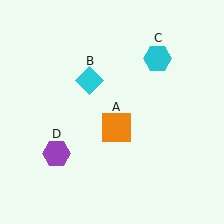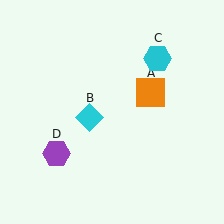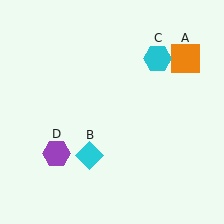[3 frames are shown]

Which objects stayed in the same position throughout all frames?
Cyan hexagon (object C) and purple hexagon (object D) remained stationary.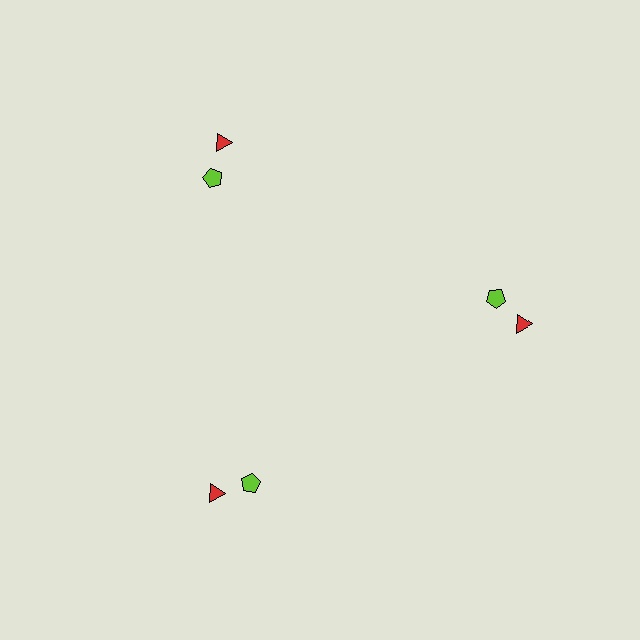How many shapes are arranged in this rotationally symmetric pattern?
There are 6 shapes, arranged in 3 groups of 2.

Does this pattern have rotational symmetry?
Yes, this pattern has 3-fold rotational symmetry. It looks the same after rotating 120 degrees around the center.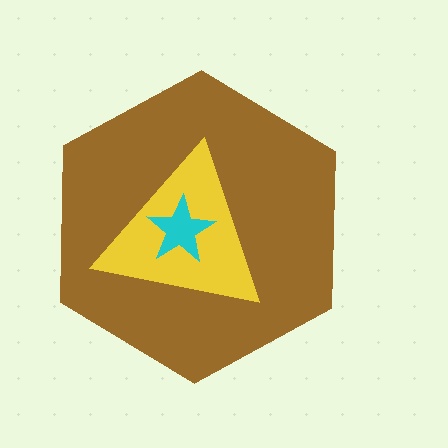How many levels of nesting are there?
3.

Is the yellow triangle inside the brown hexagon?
Yes.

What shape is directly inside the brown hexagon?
The yellow triangle.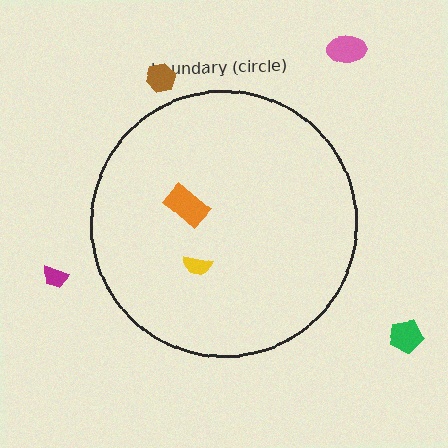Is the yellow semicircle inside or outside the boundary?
Inside.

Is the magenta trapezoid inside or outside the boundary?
Outside.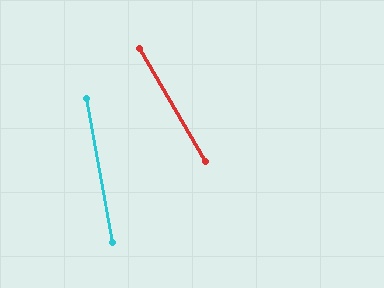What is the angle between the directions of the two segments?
Approximately 20 degrees.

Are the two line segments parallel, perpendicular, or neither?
Neither parallel nor perpendicular — they differ by about 20°.